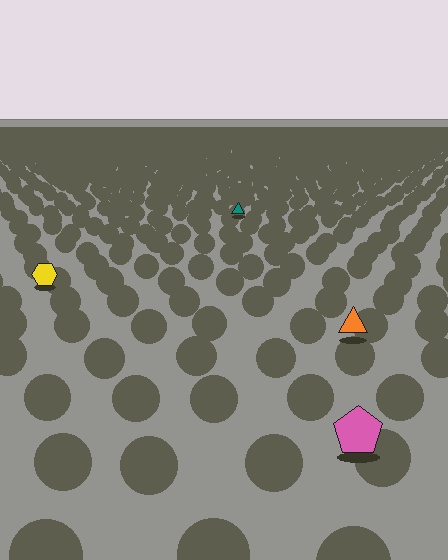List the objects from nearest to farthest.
From nearest to farthest: the pink pentagon, the orange triangle, the yellow hexagon, the teal triangle.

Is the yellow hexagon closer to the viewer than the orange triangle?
No. The orange triangle is closer — you can tell from the texture gradient: the ground texture is coarser near it.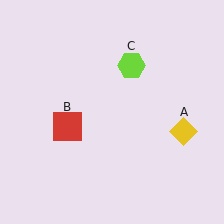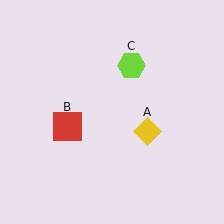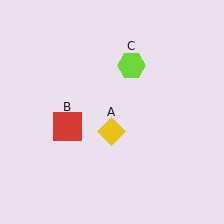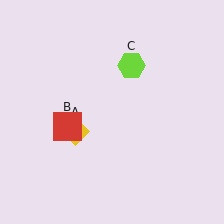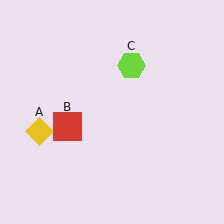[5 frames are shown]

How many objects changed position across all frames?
1 object changed position: yellow diamond (object A).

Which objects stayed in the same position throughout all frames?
Red square (object B) and lime hexagon (object C) remained stationary.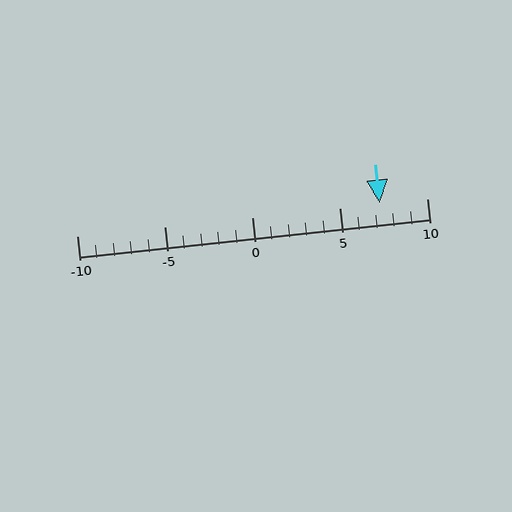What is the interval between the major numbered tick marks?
The major tick marks are spaced 5 units apart.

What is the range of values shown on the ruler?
The ruler shows values from -10 to 10.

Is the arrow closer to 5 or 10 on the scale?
The arrow is closer to 5.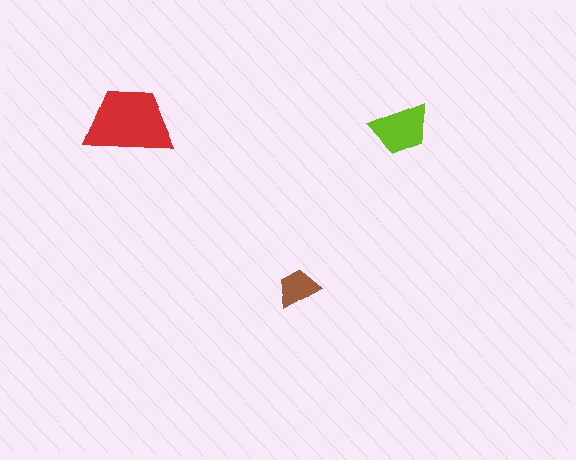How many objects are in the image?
There are 3 objects in the image.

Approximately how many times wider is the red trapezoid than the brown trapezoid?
About 2 times wider.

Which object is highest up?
The red trapezoid is topmost.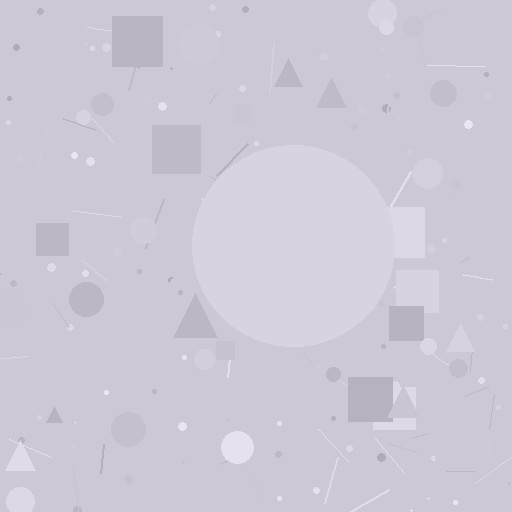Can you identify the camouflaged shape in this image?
The camouflaged shape is a circle.